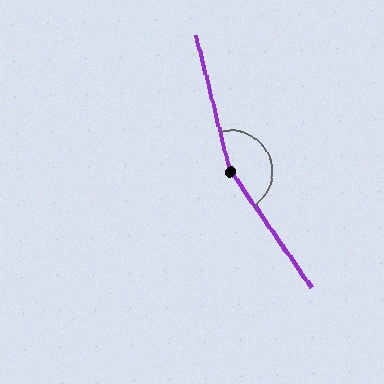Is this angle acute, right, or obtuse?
It is obtuse.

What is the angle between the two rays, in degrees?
Approximately 159 degrees.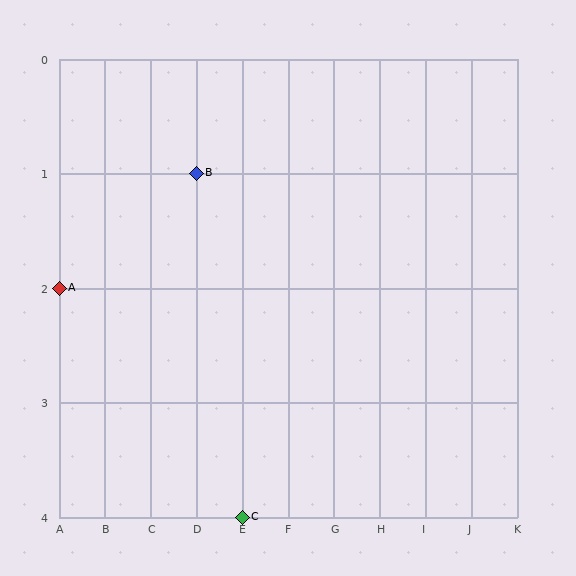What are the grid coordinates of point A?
Point A is at grid coordinates (A, 2).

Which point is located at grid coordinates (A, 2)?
Point A is at (A, 2).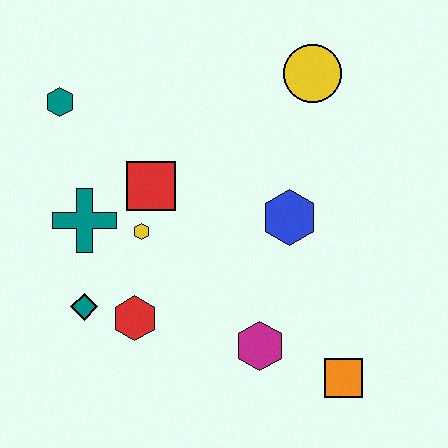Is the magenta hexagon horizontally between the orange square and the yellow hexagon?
Yes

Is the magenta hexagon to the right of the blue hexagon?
No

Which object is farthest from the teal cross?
The orange square is farthest from the teal cross.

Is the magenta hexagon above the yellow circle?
No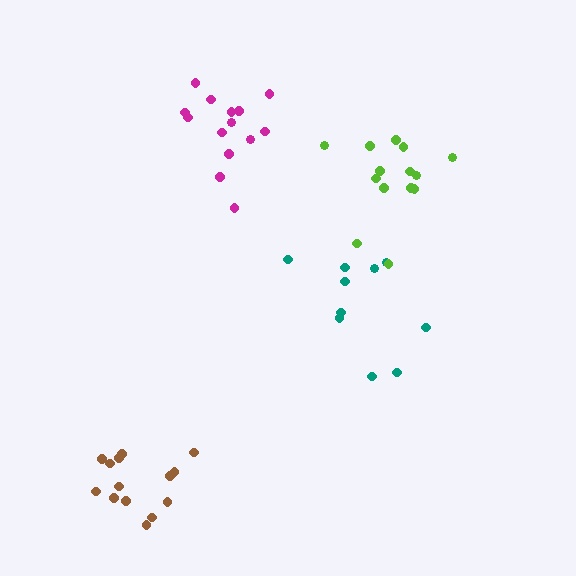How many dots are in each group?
Group 1: 10 dots, Group 2: 14 dots, Group 3: 14 dots, Group 4: 14 dots (52 total).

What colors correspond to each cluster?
The clusters are colored: teal, magenta, lime, brown.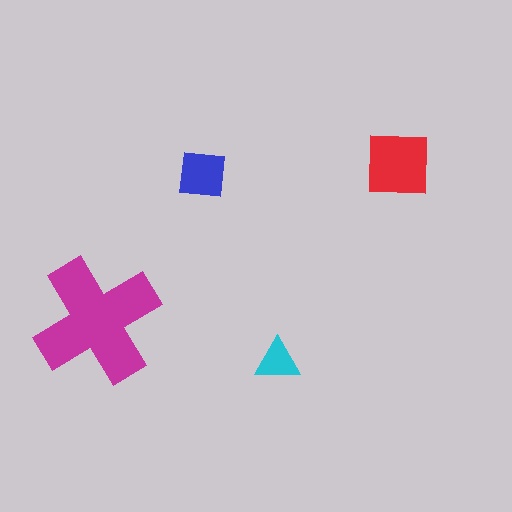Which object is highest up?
The red square is topmost.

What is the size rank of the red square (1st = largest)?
2nd.